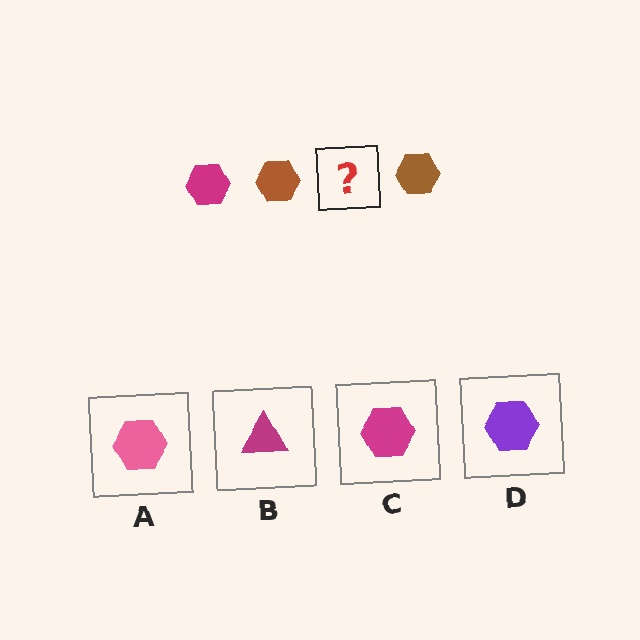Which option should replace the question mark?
Option C.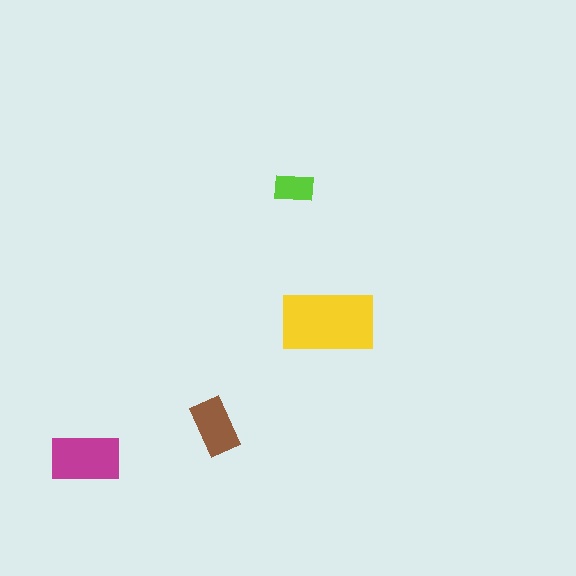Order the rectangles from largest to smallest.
the yellow one, the magenta one, the brown one, the lime one.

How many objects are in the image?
There are 4 objects in the image.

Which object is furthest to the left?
The magenta rectangle is leftmost.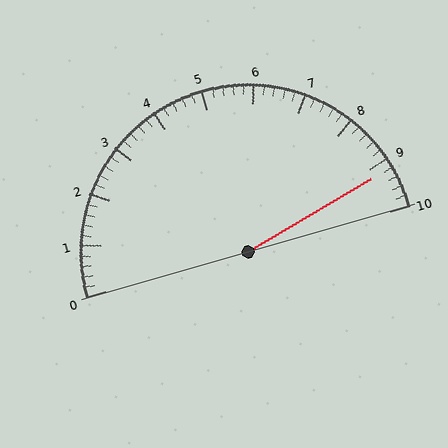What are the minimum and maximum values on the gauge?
The gauge ranges from 0 to 10.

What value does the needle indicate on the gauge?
The needle indicates approximately 9.2.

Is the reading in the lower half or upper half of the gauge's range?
The reading is in the upper half of the range (0 to 10).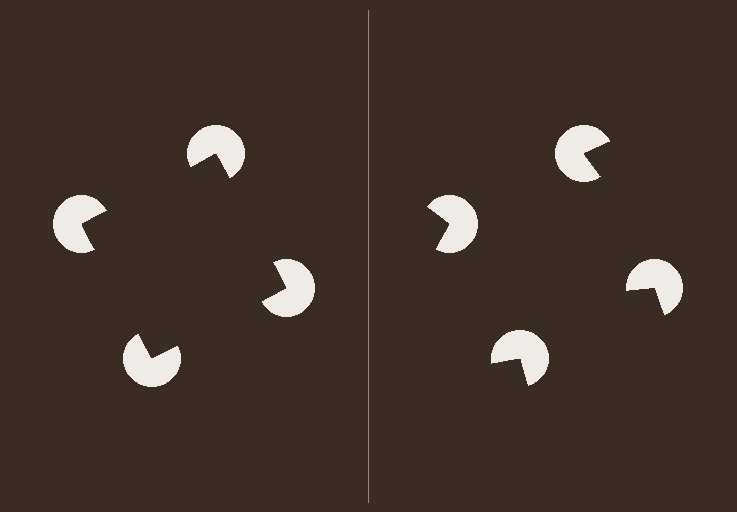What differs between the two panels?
The pac-man discs are positioned identically on both sides; only the wedge orientations differ. On the left they align to a square; on the right they are misaligned.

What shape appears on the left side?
An illusory square.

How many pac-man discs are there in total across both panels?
8 — 4 on each side.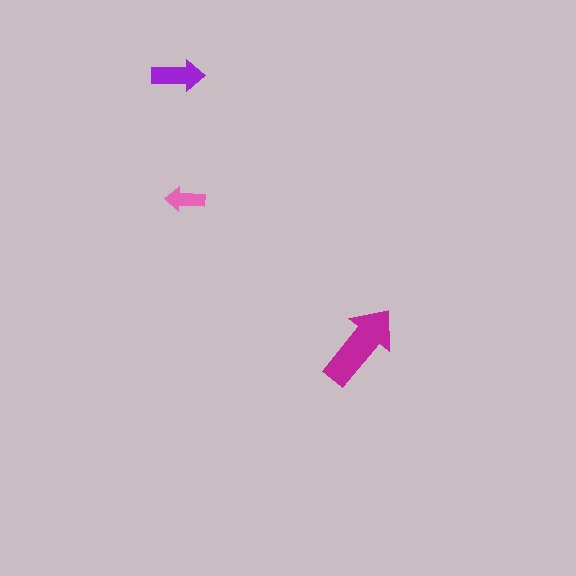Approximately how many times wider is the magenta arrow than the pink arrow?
About 2 times wider.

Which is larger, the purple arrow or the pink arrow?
The purple one.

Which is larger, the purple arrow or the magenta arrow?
The magenta one.